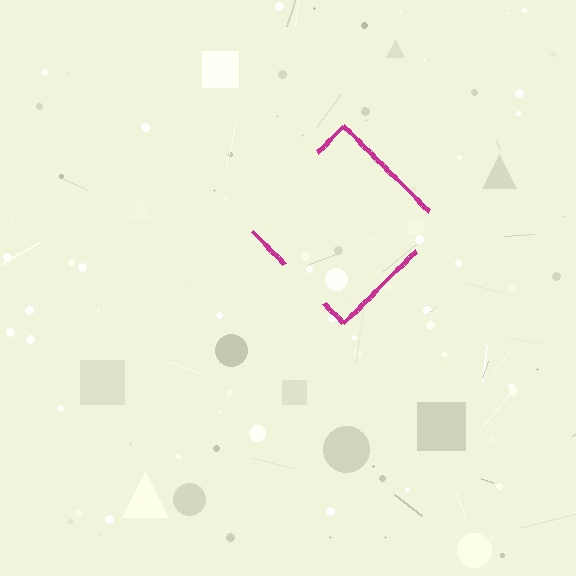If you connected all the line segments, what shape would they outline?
They would outline a diamond.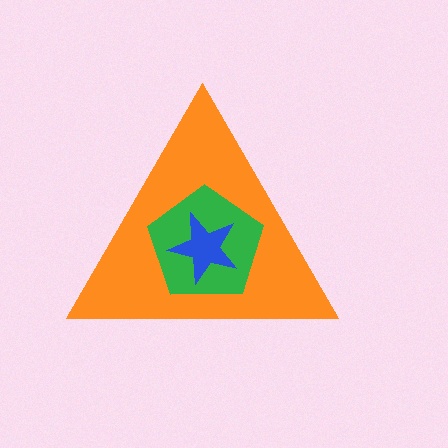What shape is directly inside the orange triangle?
The green pentagon.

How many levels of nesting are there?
3.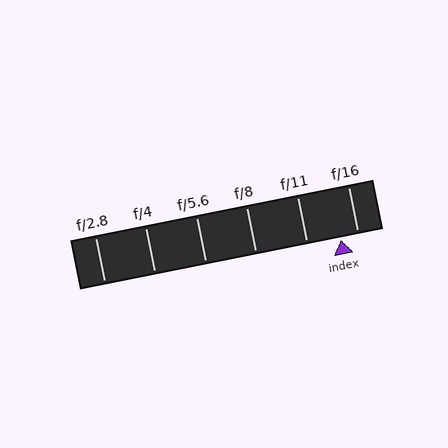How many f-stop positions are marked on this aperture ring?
There are 6 f-stop positions marked.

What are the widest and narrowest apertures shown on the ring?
The widest aperture shown is f/2.8 and the narrowest is f/16.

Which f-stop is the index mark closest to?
The index mark is closest to f/16.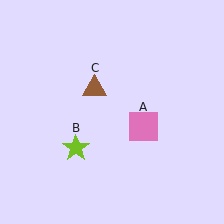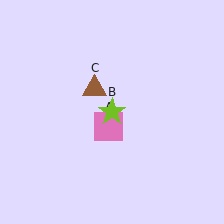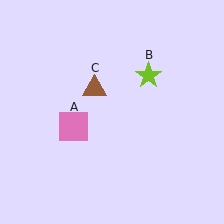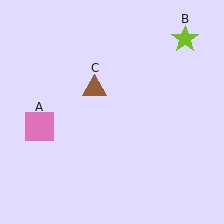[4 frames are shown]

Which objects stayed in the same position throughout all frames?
Brown triangle (object C) remained stationary.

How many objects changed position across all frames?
2 objects changed position: pink square (object A), lime star (object B).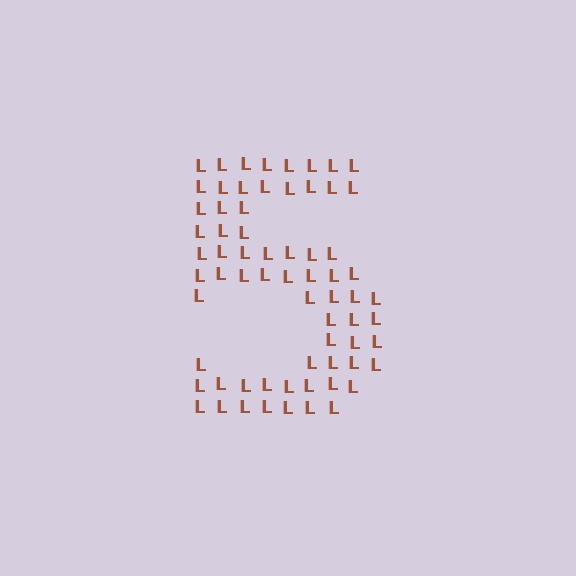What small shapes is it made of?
It is made of small letter L's.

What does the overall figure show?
The overall figure shows the digit 5.